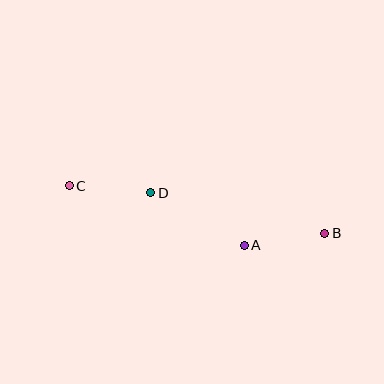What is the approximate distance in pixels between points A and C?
The distance between A and C is approximately 185 pixels.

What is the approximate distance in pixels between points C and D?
The distance between C and D is approximately 82 pixels.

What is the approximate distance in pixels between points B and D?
The distance between B and D is approximately 178 pixels.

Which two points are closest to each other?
Points A and B are closest to each other.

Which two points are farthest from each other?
Points B and C are farthest from each other.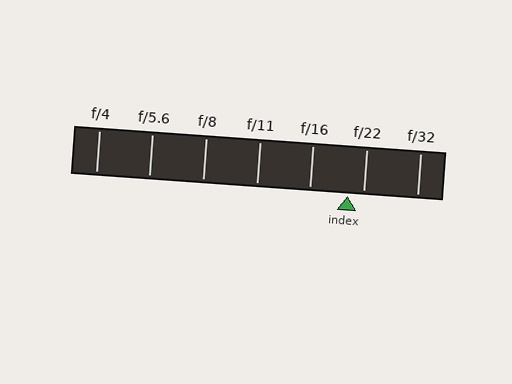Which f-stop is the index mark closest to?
The index mark is closest to f/22.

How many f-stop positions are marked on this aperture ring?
There are 7 f-stop positions marked.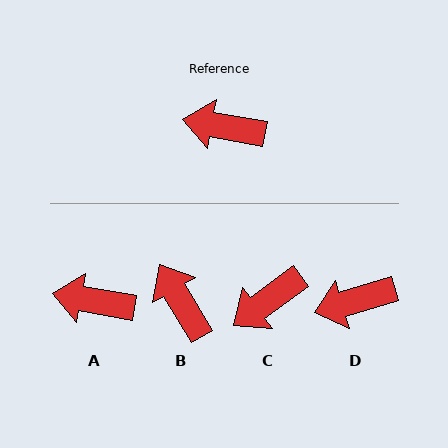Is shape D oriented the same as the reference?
No, it is off by about 26 degrees.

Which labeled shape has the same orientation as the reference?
A.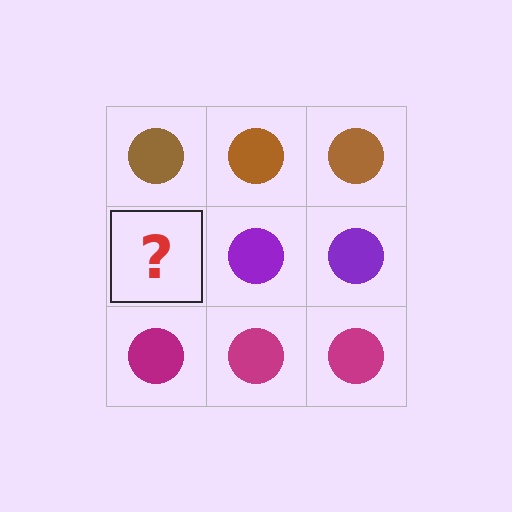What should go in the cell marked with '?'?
The missing cell should contain a purple circle.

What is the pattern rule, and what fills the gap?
The rule is that each row has a consistent color. The gap should be filled with a purple circle.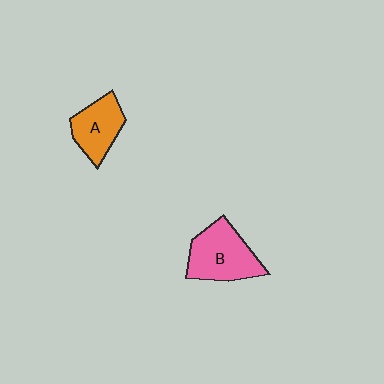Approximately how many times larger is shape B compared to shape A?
Approximately 1.4 times.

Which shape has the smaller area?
Shape A (orange).